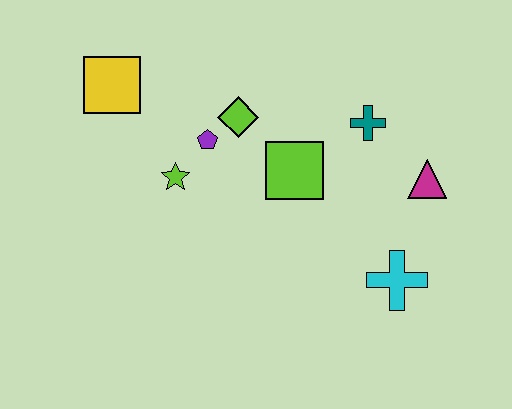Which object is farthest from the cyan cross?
The yellow square is farthest from the cyan cross.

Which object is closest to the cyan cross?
The magenta triangle is closest to the cyan cross.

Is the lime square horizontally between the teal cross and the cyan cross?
No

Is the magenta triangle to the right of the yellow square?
Yes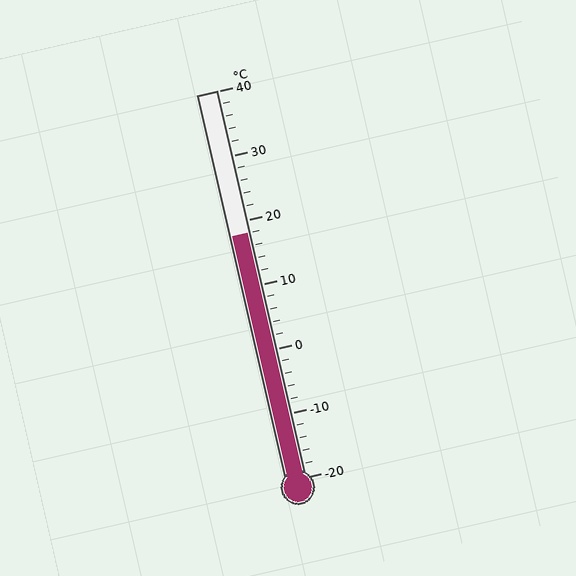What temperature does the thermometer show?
The thermometer shows approximately 18°C.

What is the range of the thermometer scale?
The thermometer scale ranges from -20°C to 40°C.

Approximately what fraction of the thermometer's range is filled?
The thermometer is filled to approximately 65% of its range.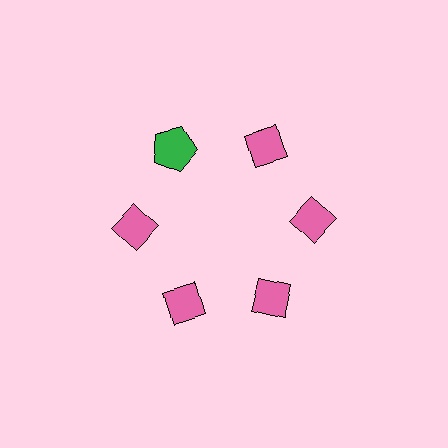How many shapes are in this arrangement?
There are 6 shapes arranged in a ring pattern.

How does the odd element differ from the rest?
It differs in both color (green instead of pink) and shape (pentagon instead of diamond).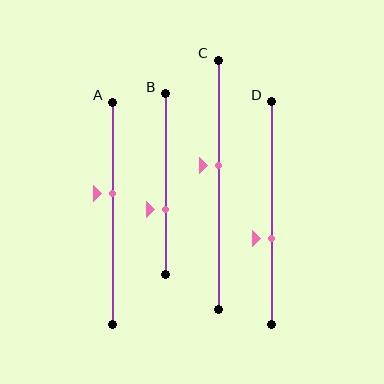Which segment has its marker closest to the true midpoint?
Segment C has its marker closest to the true midpoint.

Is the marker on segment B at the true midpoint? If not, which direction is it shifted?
No, the marker on segment B is shifted downward by about 14% of the segment length.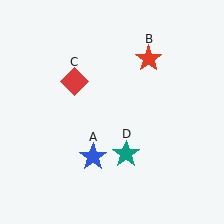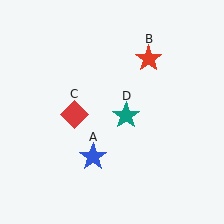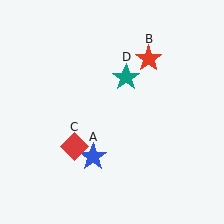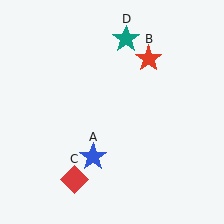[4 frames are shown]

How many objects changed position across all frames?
2 objects changed position: red diamond (object C), teal star (object D).